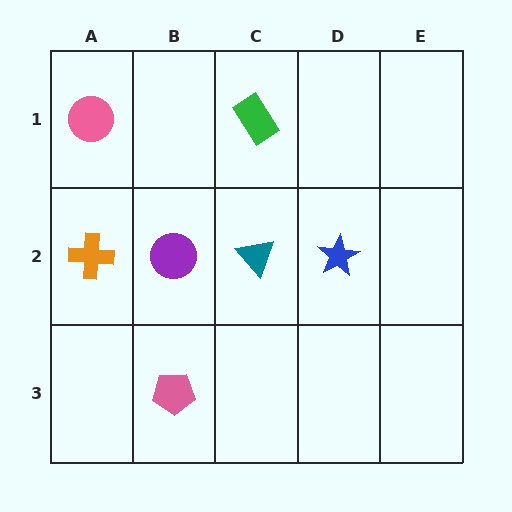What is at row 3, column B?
A pink pentagon.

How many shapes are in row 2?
4 shapes.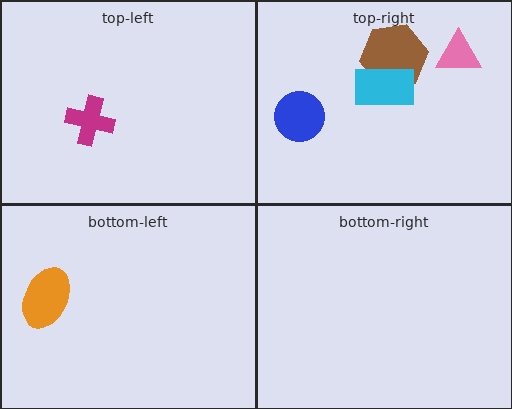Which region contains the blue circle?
The top-right region.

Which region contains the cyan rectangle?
The top-right region.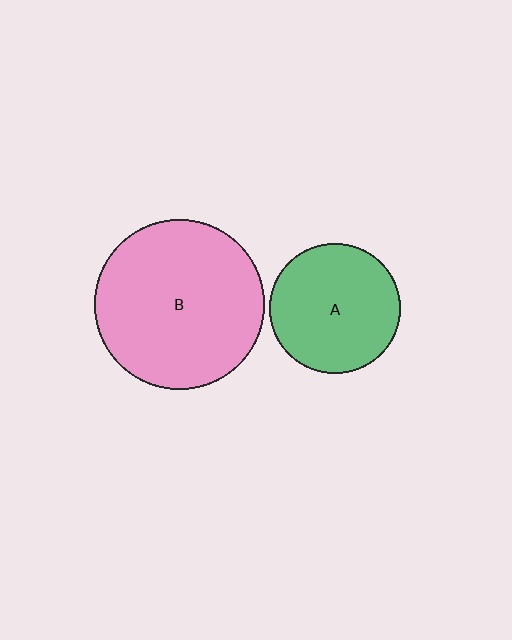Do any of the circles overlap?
No, none of the circles overlap.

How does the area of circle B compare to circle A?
Approximately 1.7 times.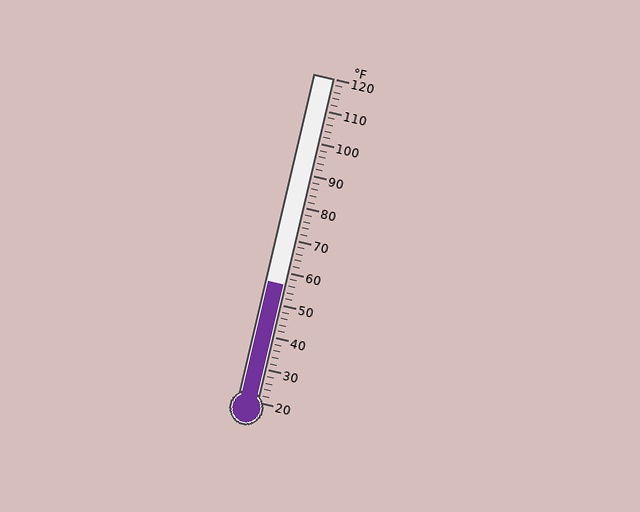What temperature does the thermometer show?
The thermometer shows approximately 56°F.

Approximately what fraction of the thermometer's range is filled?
The thermometer is filled to approximately 35% of its range.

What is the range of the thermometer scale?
The thermometer scale ranges from 20°F to 120°F.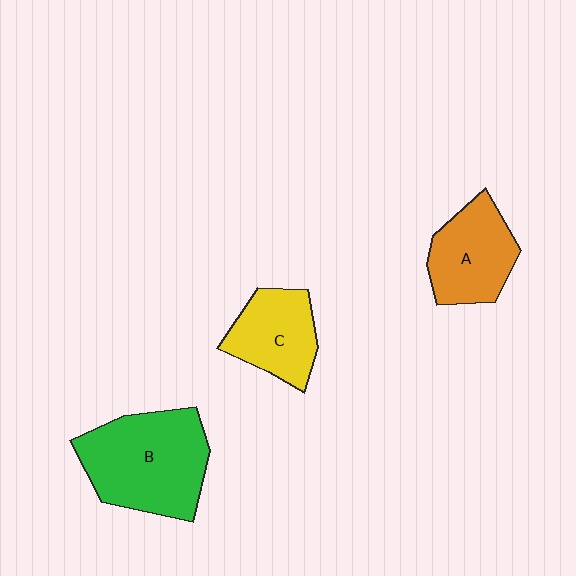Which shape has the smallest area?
Shape C (yellow).